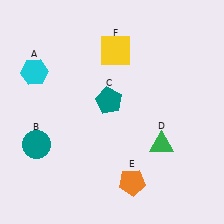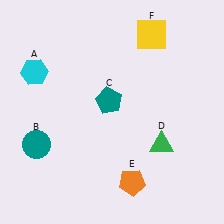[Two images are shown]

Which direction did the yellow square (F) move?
The yellow square (F) moved right.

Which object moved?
The yellow square (F) moved right.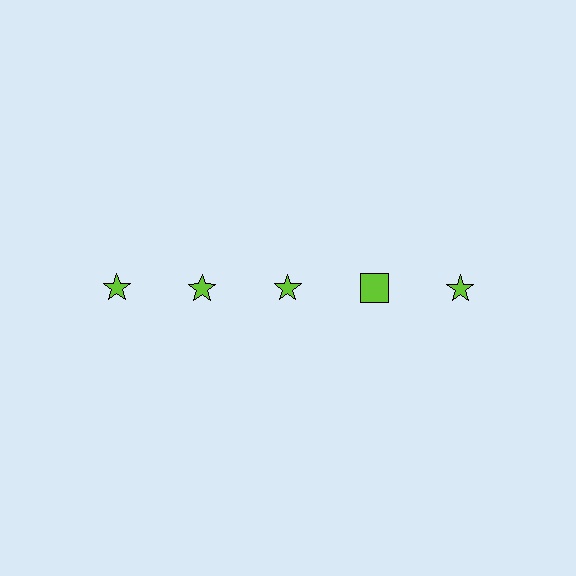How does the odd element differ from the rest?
It has a different shape: square instead of star.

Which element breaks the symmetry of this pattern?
The lime square in the top row, second from right column breaks the symmetry. All other shapes are lime stars.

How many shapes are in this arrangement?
There are 5 shapes arranged in a grid pattern.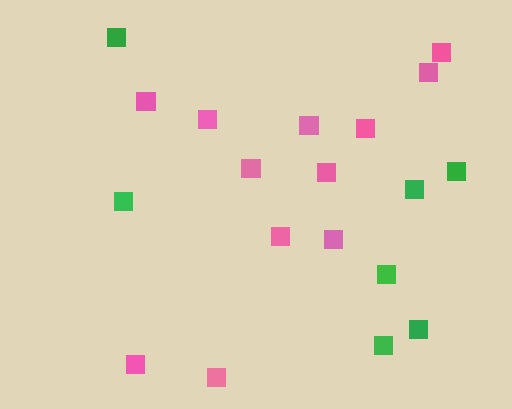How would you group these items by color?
There are 2 groups: one group of pink squares (12) and one group of green squares (7).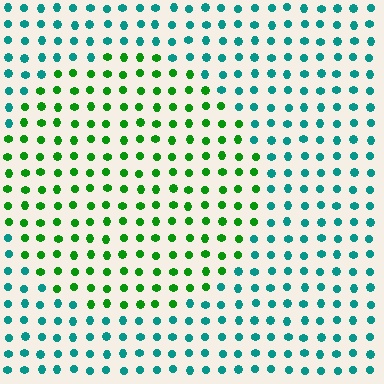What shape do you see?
I see a circle.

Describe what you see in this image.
The image is filled with small teal elements in a uniform arrangement. A circle-shaped region is visible where the elements are tinted to a slightly different hue, forming a subtle color boundary.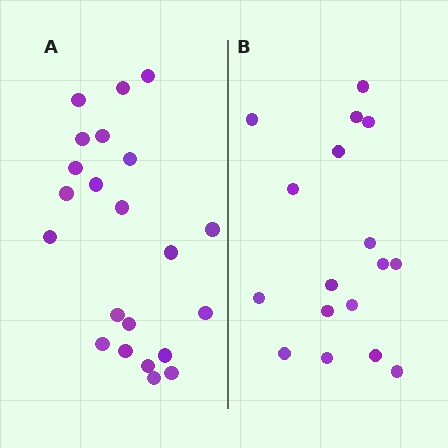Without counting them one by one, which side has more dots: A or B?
Region A (the left region) has more dots.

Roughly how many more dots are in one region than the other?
Region A has about 5 more dots than region B.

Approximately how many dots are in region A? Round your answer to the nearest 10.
About 20 dots. (The exact count is 22, which rounds to 20.)